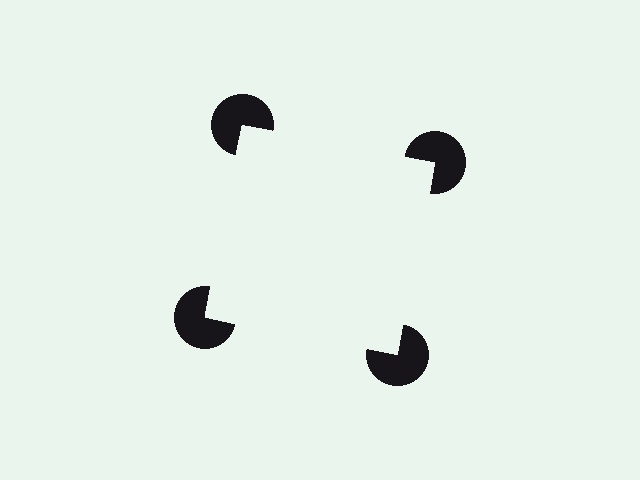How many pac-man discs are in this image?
There are 4 — one at each vertex of the illusory square.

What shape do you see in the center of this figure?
An illusory square — its edges are inferred from the aligned wedge cuts in the pac-man discs, not physically drawn.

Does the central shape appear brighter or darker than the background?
It typically appears slightly brighter than the background, even though no actual brightness change is drawn.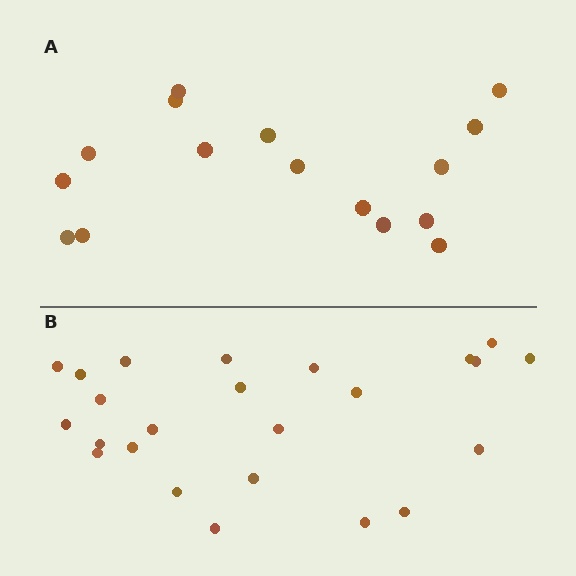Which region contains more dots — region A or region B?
Region B (the bottom region) has more dots.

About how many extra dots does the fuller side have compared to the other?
Region B has roughly 8 or so more dots than region A.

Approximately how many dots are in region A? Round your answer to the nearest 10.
About 20 dots. (The exact count is 16, which rounds to 20.)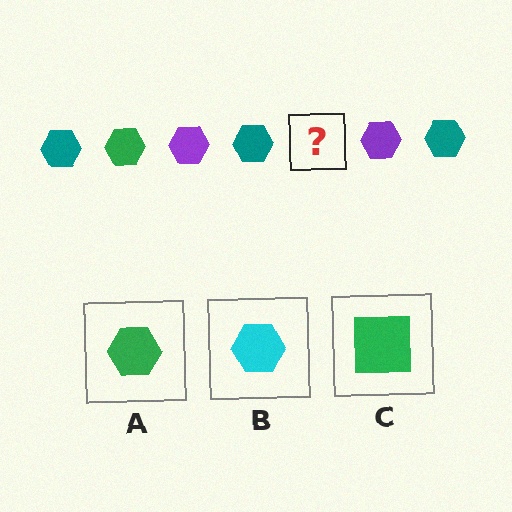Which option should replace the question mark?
Option A.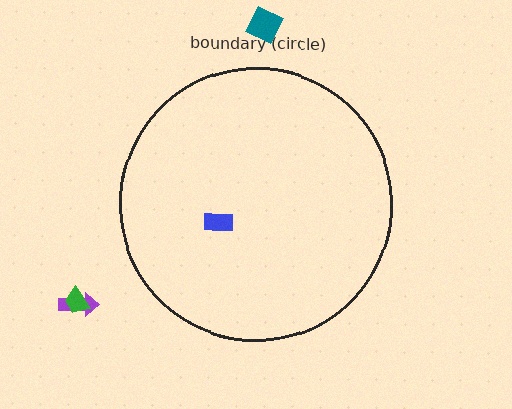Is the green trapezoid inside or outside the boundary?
Outside.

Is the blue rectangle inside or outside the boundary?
Inside.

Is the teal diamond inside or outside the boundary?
Outside.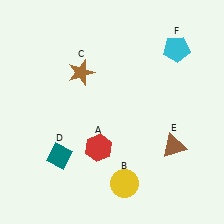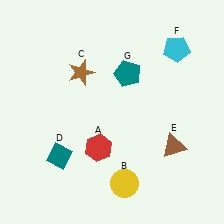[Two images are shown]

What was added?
A teal pentagon (G) was added in Image 2.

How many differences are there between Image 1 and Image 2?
There is 1 difference between the two images.